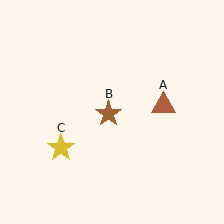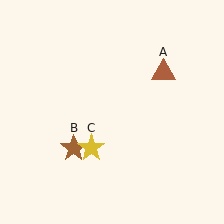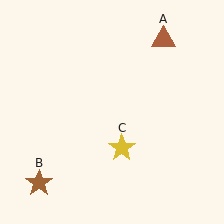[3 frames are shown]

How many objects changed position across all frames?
3 objects changed position: brown triangle (object A), brown star (object B), yellow star (object C).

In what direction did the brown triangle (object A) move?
The brown triangle (object A) moved up.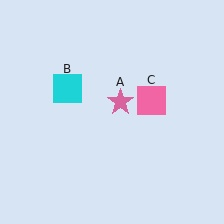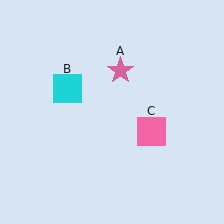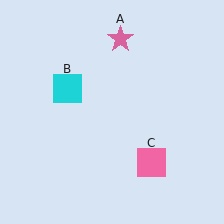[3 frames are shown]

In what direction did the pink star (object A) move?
The pink star (object A) moved up.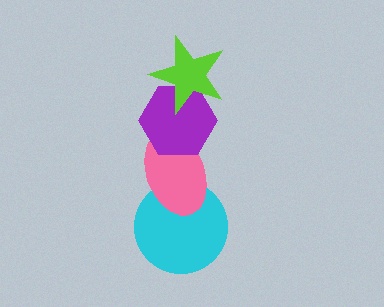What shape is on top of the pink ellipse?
The purple hexagon is on top of the pink ellipse.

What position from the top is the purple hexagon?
The purple hexagon is 2nd from the top.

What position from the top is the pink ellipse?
The pink ellipse is 3rd from the top.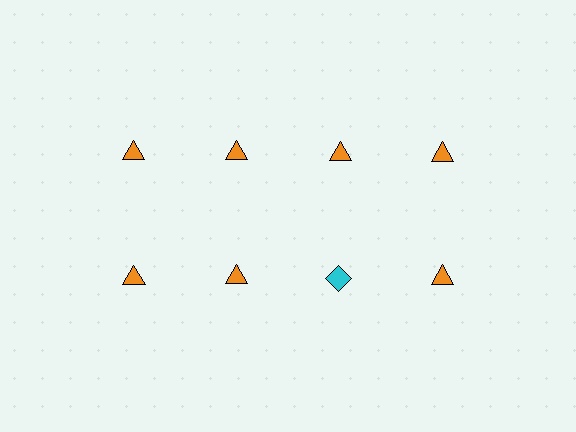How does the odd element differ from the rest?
It differs in both color (cyan instead of orange) and shape (diamond instead of triangle).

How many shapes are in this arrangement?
There are 8 shapes arranged in a grid pattern.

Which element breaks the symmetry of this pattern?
The cyan diamond in the second row, center column breaks the symmetry. All other shapes are orange triangles.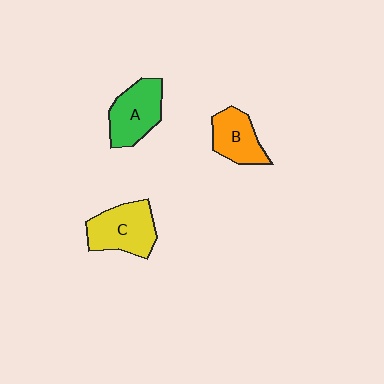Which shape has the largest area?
Shape C (yellow).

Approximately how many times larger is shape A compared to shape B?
Approximately 1.2 times.